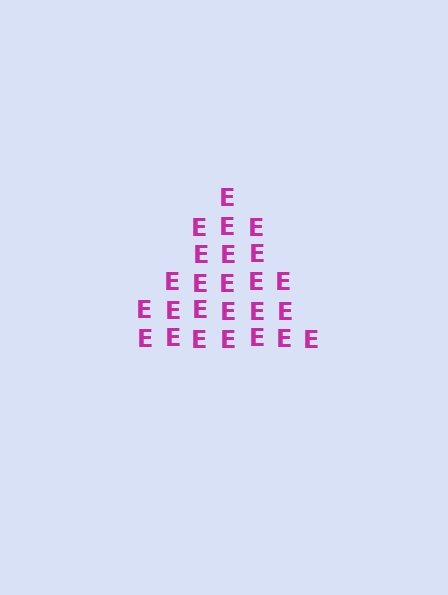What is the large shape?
The large shape is a triangle.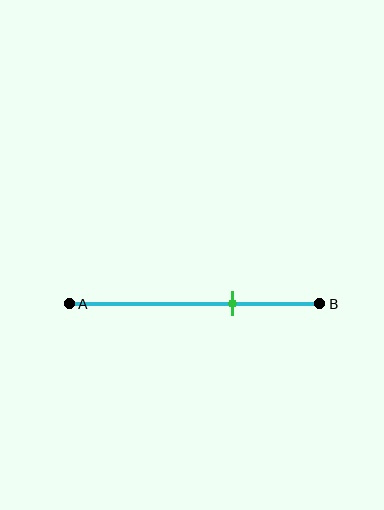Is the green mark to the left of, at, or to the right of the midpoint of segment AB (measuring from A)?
The green mark is to the right of the midpoint of segment AB.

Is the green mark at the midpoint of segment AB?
No, the mark is at about 65% from A, not at the 50% midpoint.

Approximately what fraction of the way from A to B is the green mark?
The green mark is approximately 65% of the way from A to B.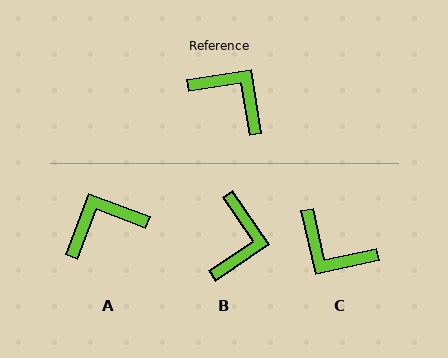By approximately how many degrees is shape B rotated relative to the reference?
Approximately 65 degrees clockwise.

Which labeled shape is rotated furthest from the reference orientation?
C, about 177 degrees away.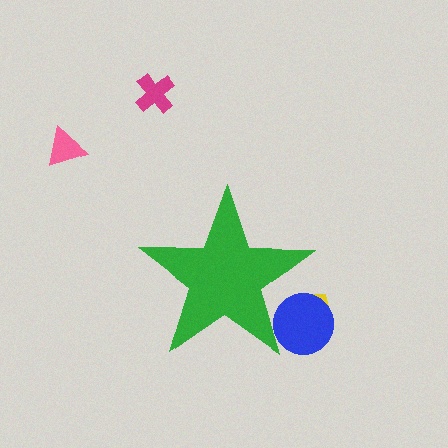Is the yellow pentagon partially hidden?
Yes, the yellow pentagon is partially hidden behind the green star.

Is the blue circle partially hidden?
Yes, the blue circle is partially hidden behind the green star.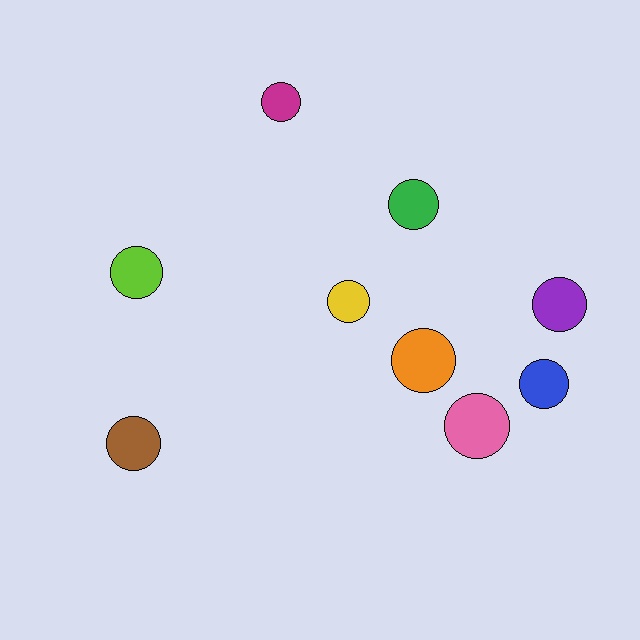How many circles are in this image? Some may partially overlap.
There are 9 circles.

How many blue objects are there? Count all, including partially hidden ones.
There is 1 blue object.